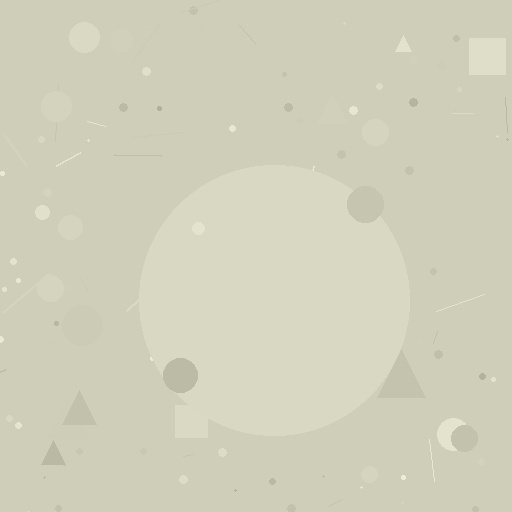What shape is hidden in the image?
A circle is hidden in the image.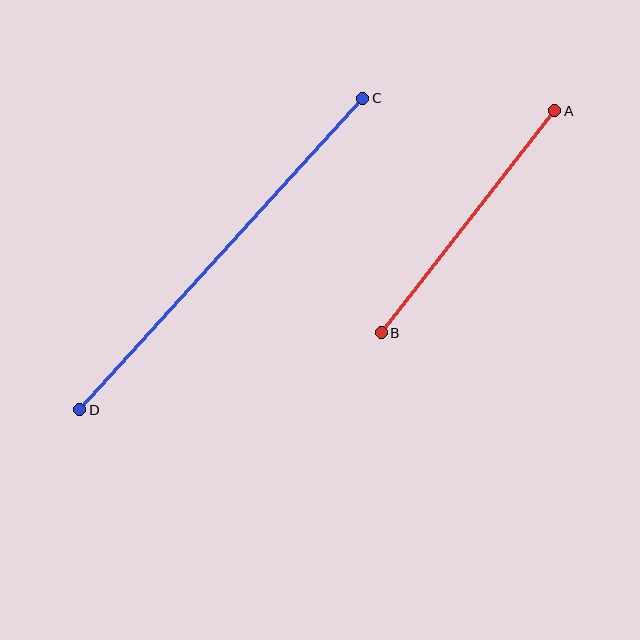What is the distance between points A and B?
The distance is approximately 282 pixels.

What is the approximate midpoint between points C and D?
The midpoint is at approximately (221, 254) pixels.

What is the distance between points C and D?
The distance is approximately 421 pixels.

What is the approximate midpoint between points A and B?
The midpoint is at approximately (468, 222) pixels.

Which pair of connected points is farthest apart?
Points C and D are farthest apart.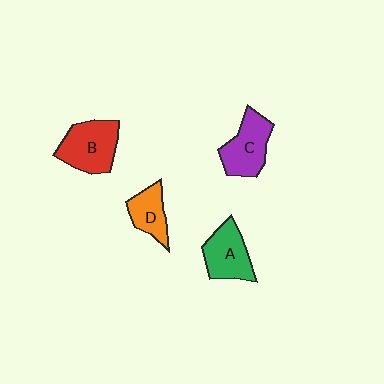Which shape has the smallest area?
Shape D (orange).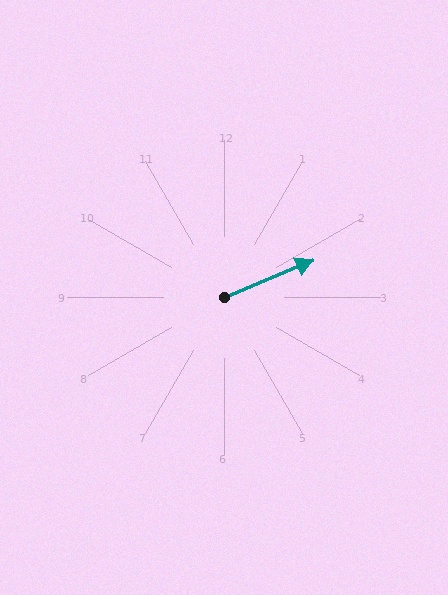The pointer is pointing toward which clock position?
Roughly 2 o'clock.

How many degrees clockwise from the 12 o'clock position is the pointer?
Approximately 67 degrees.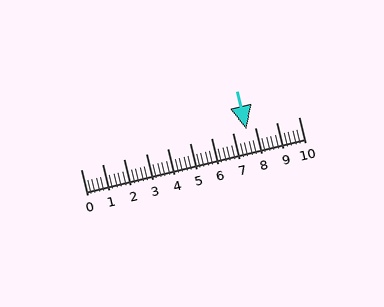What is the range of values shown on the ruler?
The ruler shows values from 0 to 10.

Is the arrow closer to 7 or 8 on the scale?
The arrow is closer to 8.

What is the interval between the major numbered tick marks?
The major tick marks are spaced 1 units apart.